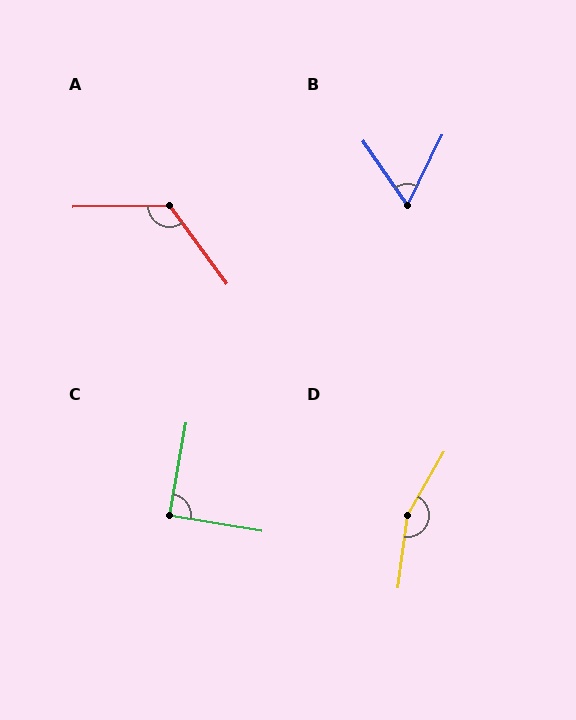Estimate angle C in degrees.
Approximately 89 degrees.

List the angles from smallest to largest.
B (61°), C (89°), A (125°), D (158°).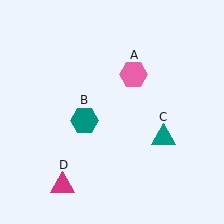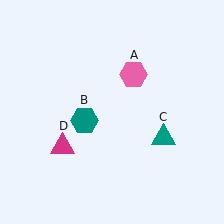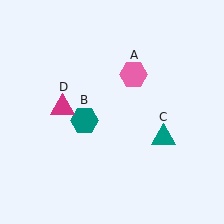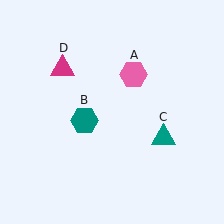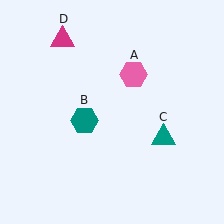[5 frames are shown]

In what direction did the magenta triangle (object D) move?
The magenta triangle (object D) moved up.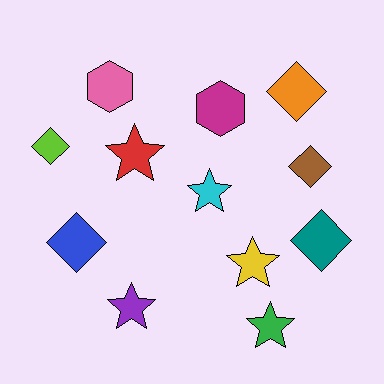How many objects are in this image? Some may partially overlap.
There are 12 objects.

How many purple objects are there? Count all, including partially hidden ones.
There is 1 purple object.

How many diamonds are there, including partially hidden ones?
There are 5 diamonds.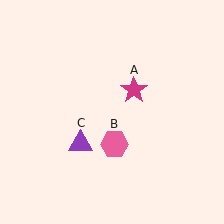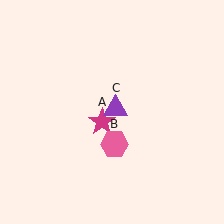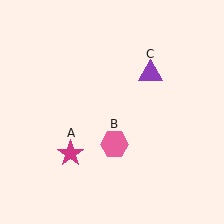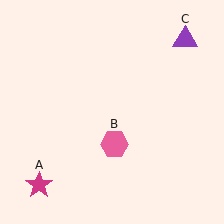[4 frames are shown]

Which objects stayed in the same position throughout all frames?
Pink hexagon (object B) remained stationary.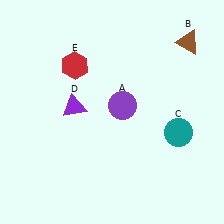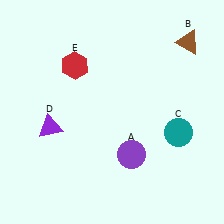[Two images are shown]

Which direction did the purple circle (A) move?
The purple circle (A) moved down.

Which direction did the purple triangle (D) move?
The purple triangle (D) moved left.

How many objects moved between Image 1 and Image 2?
2 objects moved between the two images.